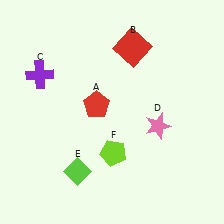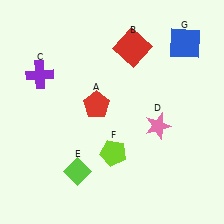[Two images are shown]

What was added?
A blue square (G) was added in Image 2.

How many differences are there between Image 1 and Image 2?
There is 1 difference between the two images.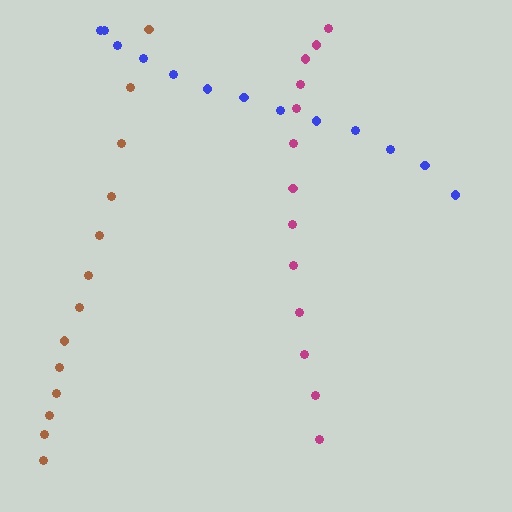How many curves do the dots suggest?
There are 3 distinct paths.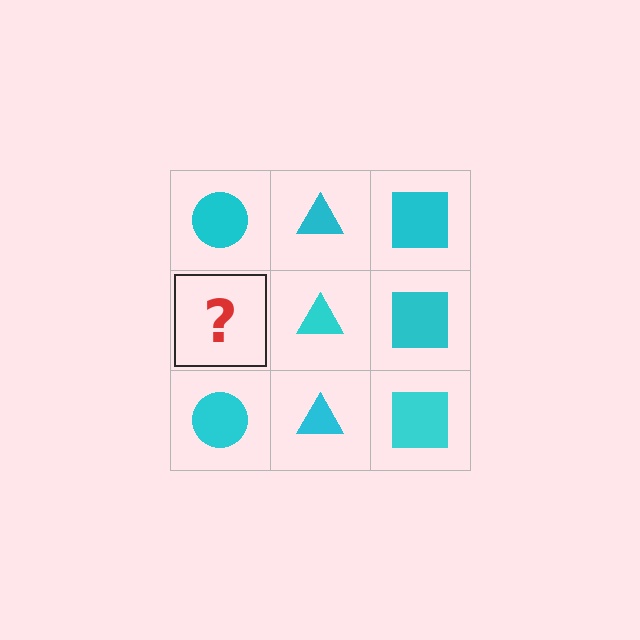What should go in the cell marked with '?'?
The missing cell should contain a cyan circle.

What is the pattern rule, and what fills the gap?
The rule is that each column has a consistent shape. The gap should be filled with a cyan circle.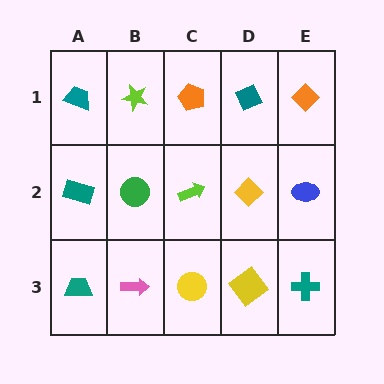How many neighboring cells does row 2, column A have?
3.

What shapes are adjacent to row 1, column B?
A green circle (row 2, column B), a teal trapezoid (row 1, column A), an orange pentagon (row 1, column C).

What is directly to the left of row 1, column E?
A teal diamond.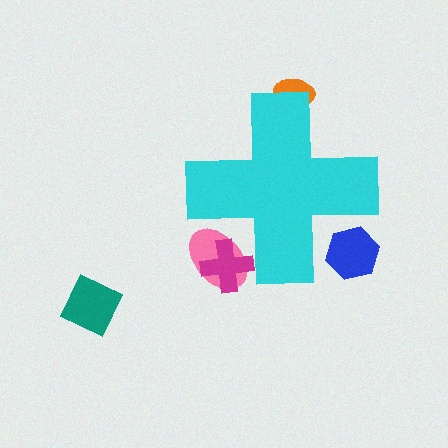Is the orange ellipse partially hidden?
Yes, the orange ellipse is partially hidden behind the cyan cross.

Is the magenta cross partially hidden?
Yes, the magenta cross is partially hidden behind the cyan cross.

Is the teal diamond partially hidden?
No, the teal diamond is fully visible.